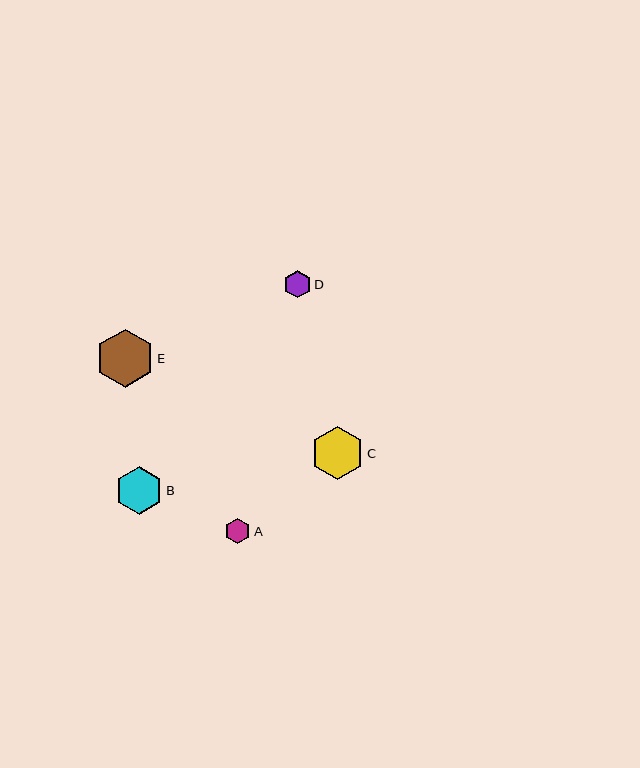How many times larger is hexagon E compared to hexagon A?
Hexagon E is approximately 2.3 times the size of hexagon A.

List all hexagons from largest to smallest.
From largest to smallest: E, C, B, D, A.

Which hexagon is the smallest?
Hexagon A is the smallest with a size of approximately 26 pixels.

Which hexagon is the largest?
Hexagon E is the largest with a size of approximately 58 pixels.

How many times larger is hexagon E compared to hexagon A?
Hexagon E is approximately 2.3 times the size of hexagon A.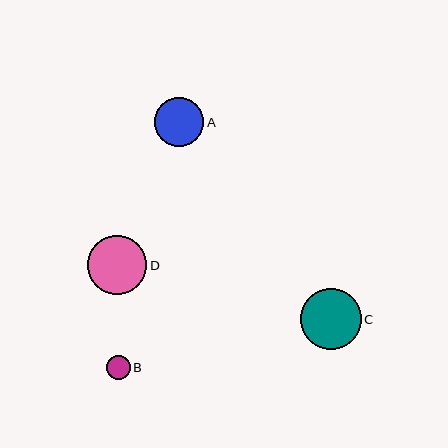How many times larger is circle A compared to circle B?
Circle A is approximately 2.1 times the size of circle B.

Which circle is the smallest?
Circle B is the smallest with a size of approximately 24 pixels.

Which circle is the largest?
Circle C is the largest with a size of approximately 61 pixels.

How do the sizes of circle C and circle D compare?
Circle C and circle D are approximately the same size.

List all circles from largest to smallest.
From largest to smallest: C, D, A, B.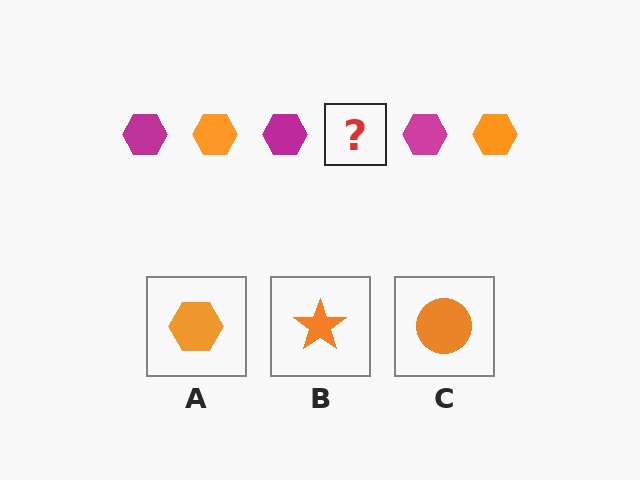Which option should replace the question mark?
Option A.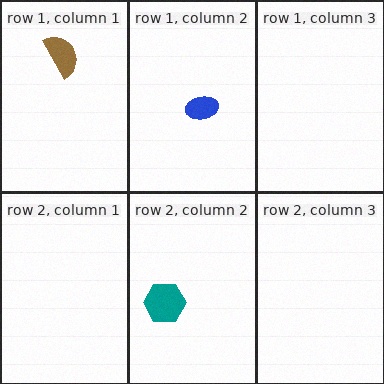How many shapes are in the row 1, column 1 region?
1.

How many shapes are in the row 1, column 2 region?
1.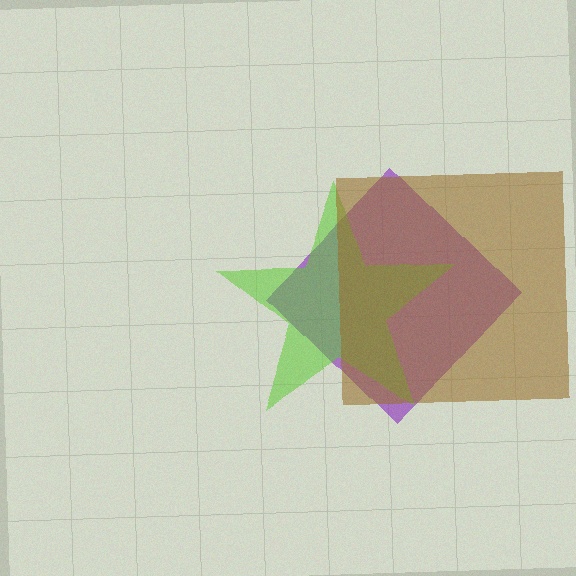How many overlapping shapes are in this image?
There are 3 overlapping shapes in the image.